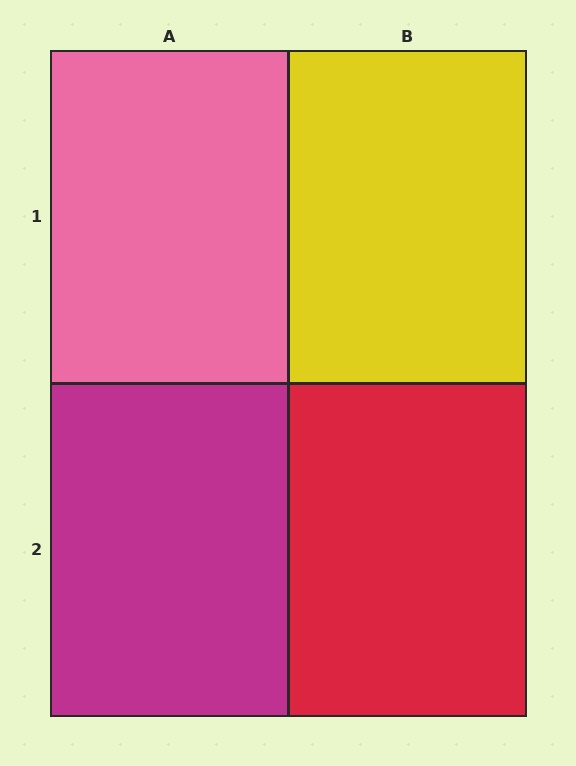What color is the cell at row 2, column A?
Magenta.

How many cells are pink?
1 cell is pink.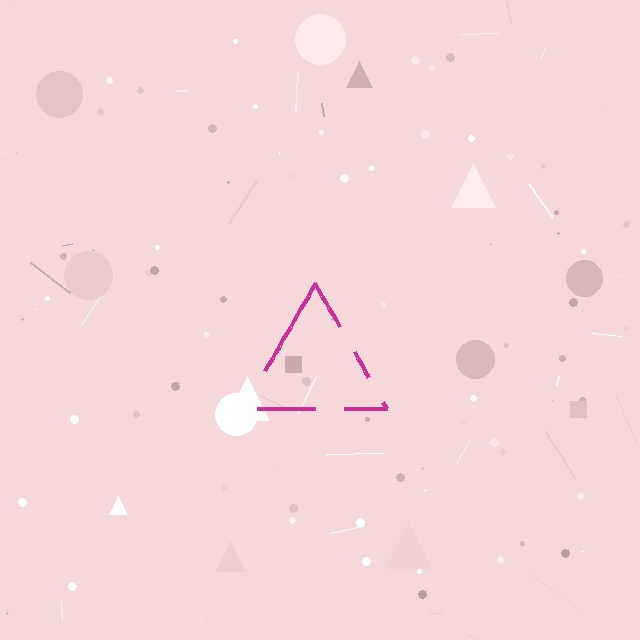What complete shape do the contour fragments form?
The contour fragments form a triangle.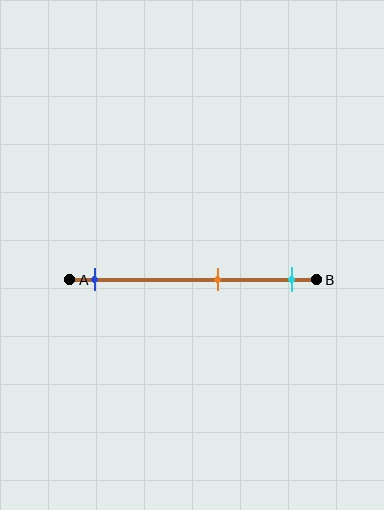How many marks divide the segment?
There are 3 marks dividing the segment.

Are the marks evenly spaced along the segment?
No, the marks are not evenly spaced.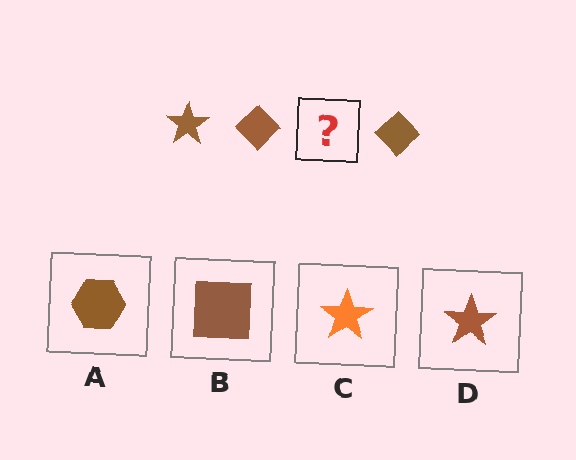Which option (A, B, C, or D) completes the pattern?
D.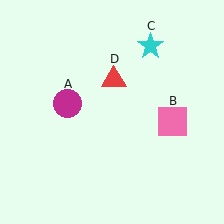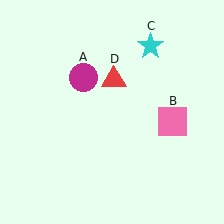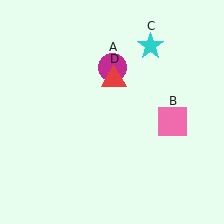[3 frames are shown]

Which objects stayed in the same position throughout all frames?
Pink square (object B) and cyan star (object C) and red triangle (object D) remained stationary.